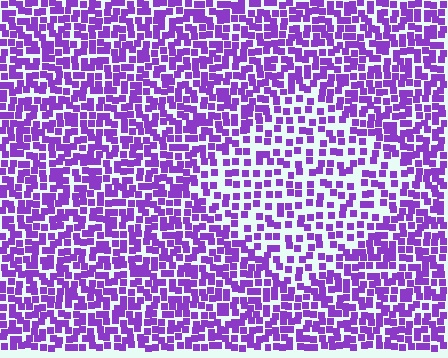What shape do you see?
I see a diamond.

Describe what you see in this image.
The image contains small purple elements arranged at two different densities. A diamond-shaped region is visible where the elements are less densely packed than the surrounding area.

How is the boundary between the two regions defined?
The boundary is defined by a change in element density (approximately 1.7x ratio). All elements are the same color, size, and shape.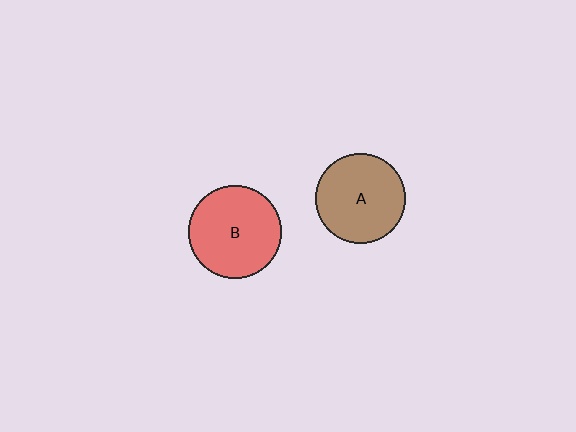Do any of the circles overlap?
No, none of the circles overlap.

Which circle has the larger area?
Circle B (red).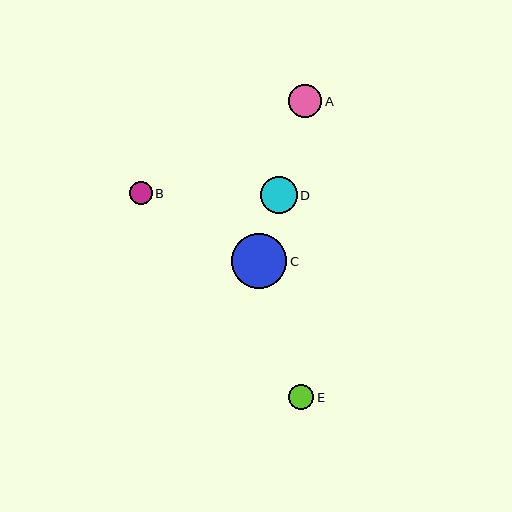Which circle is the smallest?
Circle B is the smallest with a size of approximately 23 pixels.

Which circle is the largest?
Circle C is the largest with a size of approximately 55 pixels.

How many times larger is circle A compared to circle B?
Circle A is approximately 1.4 times the size of circle B.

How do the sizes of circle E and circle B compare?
Circle E and circle B are approximately the same size.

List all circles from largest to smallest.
From largest to smallest: C, D, A, E, B.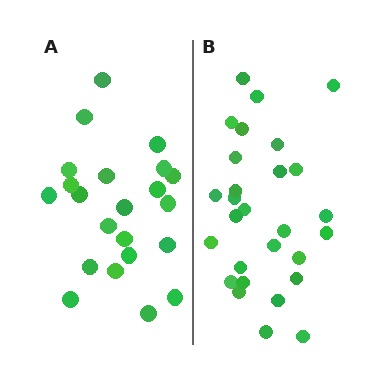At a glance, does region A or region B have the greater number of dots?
Region B (the right region) has more dots.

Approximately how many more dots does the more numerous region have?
Region B has about 6 more dots than region A.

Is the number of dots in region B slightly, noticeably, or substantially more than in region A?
Region B has noticeably more, but not dramatically so. The ratio is roughly 1.3 to 1.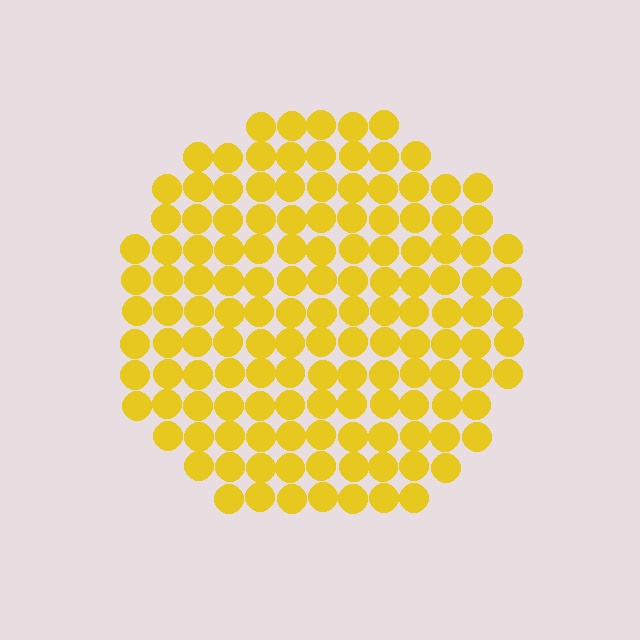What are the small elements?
The small elements are circles.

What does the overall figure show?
The overall figure shows a circle.